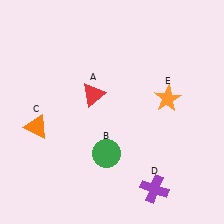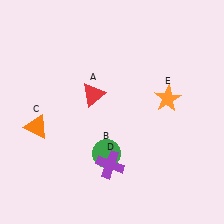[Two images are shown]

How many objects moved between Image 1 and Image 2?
1 object moved between the two images.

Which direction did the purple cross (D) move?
The purple cross (D) moved left.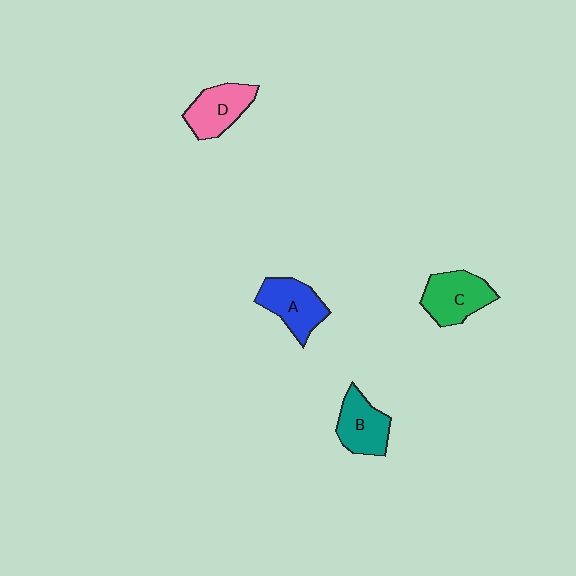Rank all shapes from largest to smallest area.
From largest to smallest: C (green), A (blue), D (pink), B (teal).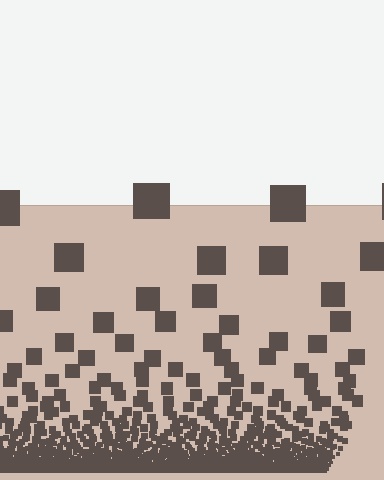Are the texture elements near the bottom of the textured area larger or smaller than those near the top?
Smaller. The gradient is inverted — elements near the bottom are smaller and denser.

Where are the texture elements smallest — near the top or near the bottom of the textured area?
Near the bottom.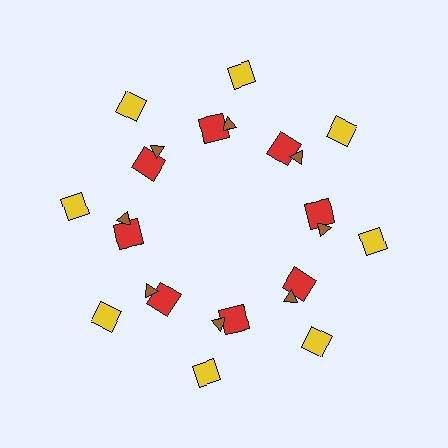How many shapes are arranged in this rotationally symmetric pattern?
There are 24 shapes, arranged in 8 groups of 3.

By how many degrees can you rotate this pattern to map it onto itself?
The pattern maps onto itself every 45 degrees of rotation.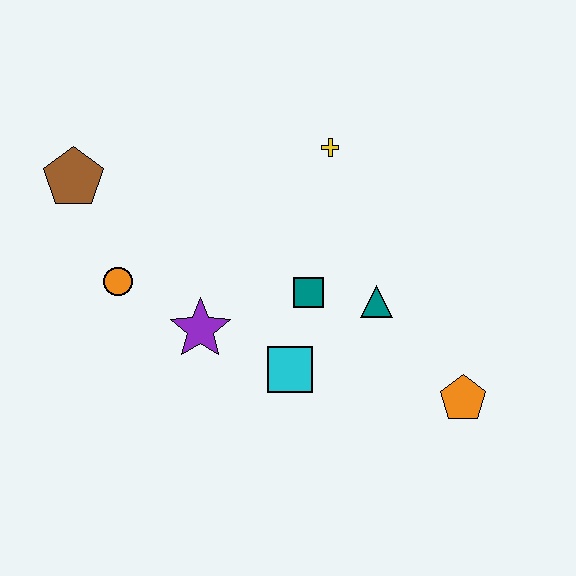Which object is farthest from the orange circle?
The orange pentagon is farthest from the orange circle.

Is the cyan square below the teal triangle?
Yes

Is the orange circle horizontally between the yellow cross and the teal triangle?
No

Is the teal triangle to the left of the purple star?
No